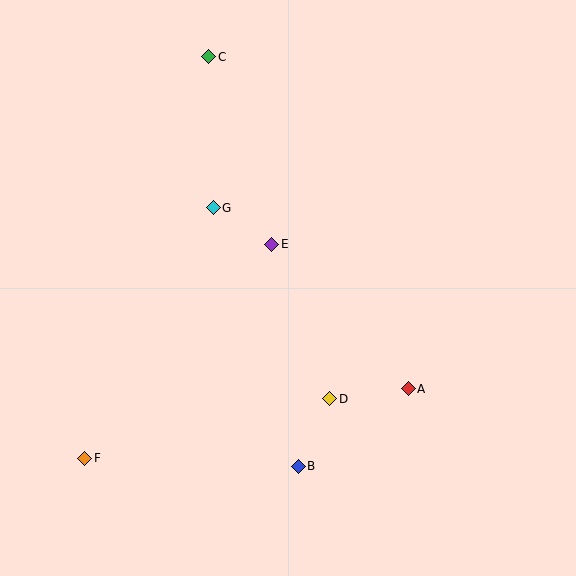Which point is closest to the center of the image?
Point E at (272, 244) is closest to the center.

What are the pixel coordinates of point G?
Point G is at (213, 208).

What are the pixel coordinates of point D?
Point D is at (330, 399).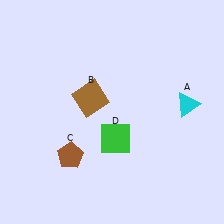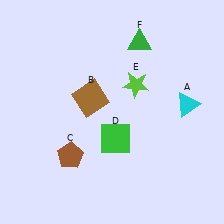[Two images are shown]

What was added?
A lime star (E), a green triangle (F) were added in Image 2.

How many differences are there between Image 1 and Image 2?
There are 2 differences between the two images.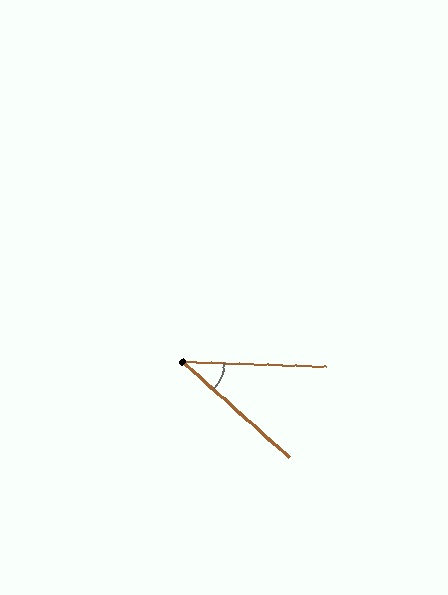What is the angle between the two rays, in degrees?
Approximately 40 degrees.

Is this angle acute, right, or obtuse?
It is acute.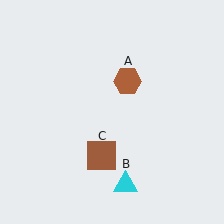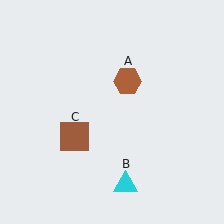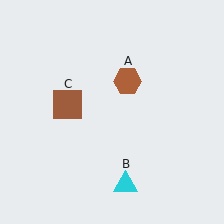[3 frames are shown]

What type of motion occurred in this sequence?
The brown square (object C) rotated clockwise around the center of the scene.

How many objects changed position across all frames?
1 object changed position: brown square (object C).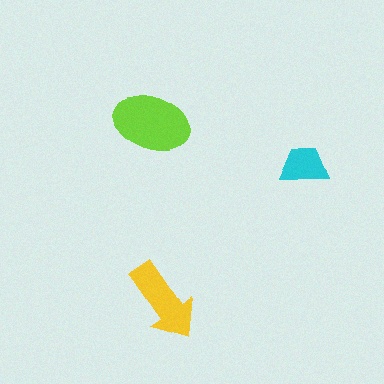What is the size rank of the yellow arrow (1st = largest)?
2nd.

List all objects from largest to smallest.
The lime ellipse, the yellow arrow, the cyan trapezoid.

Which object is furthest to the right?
The cyan trapezoid is rightmost.